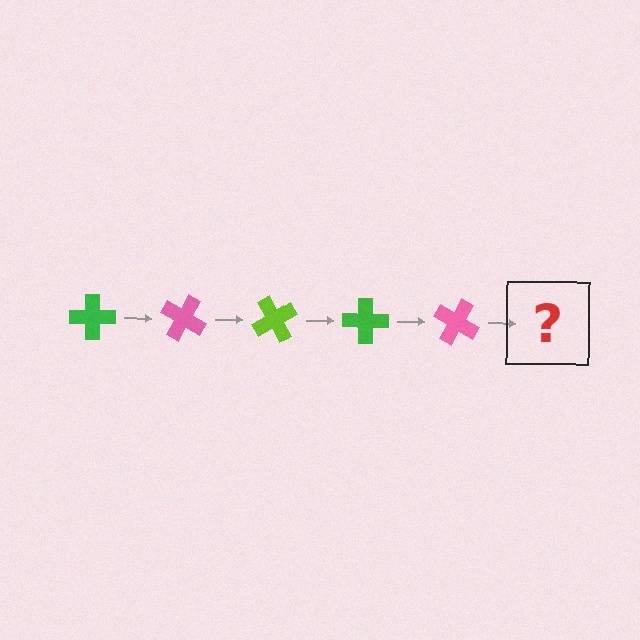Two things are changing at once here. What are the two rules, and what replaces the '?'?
The two rules are that it rotates 30 degrees each step and the color cycles through green, pink, and lime. The '?' should be a lime cross, rotated 150 degrees from the start.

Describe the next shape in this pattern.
It should be a lime cross, rotated 150 degrees from the start.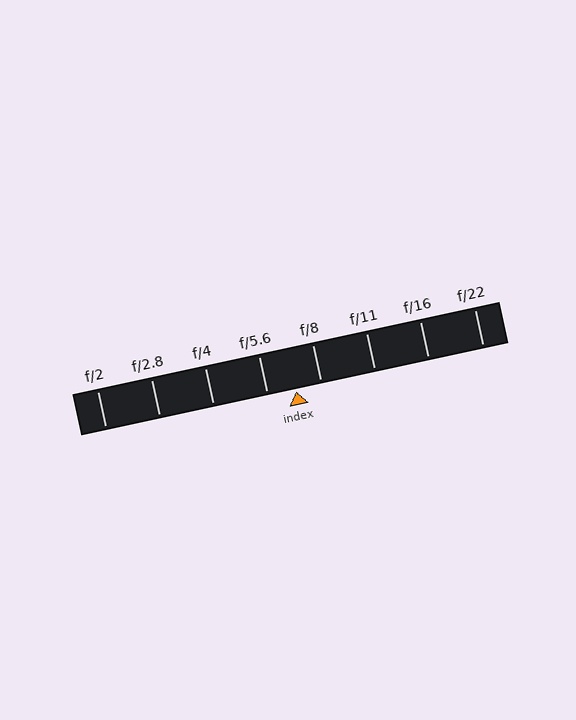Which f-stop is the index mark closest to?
The index mark is closest to f/8.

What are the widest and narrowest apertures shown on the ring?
The widest aperture shown is f/2 and the narrowest is f/22.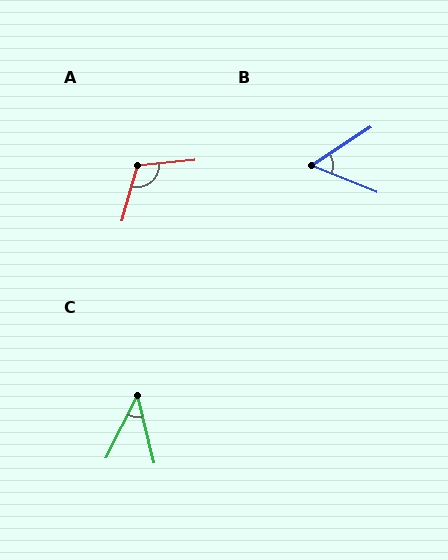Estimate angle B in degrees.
Approximately 54 degrees.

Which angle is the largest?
A, at approximately 111 degrees.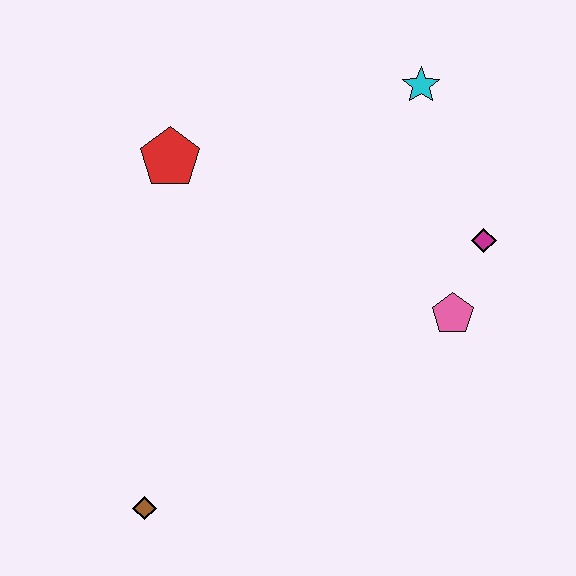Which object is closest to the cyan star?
The magenta diamond is closest to the cyan star.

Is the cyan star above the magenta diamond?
Yes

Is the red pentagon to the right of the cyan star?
No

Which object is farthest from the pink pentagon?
The brown diamond is farthest from the pink pentagon.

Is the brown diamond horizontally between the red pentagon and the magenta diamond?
No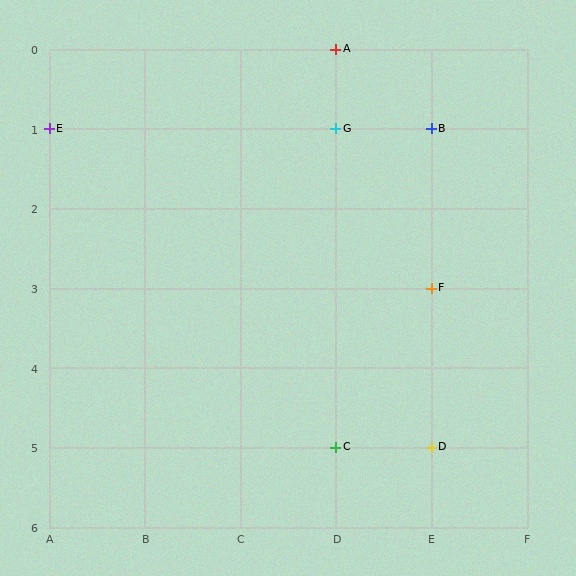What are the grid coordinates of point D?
Point D is at grid coordinates (E, 5).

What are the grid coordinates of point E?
Point E is at grid coordinates (A, 1).